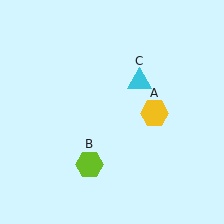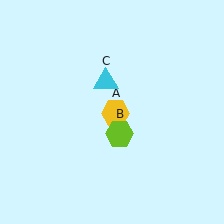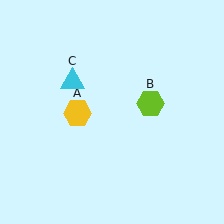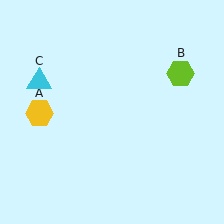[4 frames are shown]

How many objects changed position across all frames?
3 objects changed position: yellow hexagon (object A), lime hexagon (object B), cyan triangle (object C).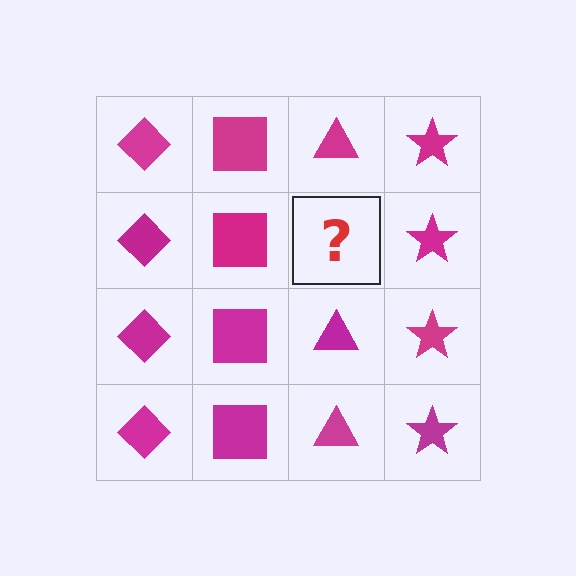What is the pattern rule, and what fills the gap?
The rule is that each column has a consistent shape. The gap should be filled with a magenta triangle.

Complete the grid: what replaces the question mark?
The question mark should be replaced with a magenta triangle.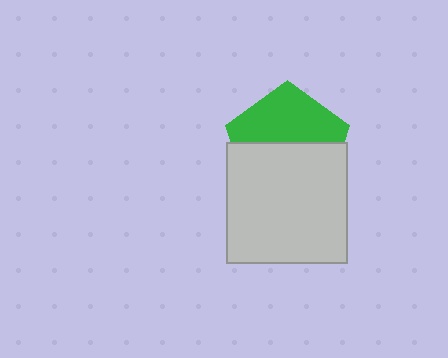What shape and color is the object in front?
The object in front is a light gray square.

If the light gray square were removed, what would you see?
You would see the complete green pentagon.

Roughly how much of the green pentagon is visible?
About half of it is visible (roughly 46%).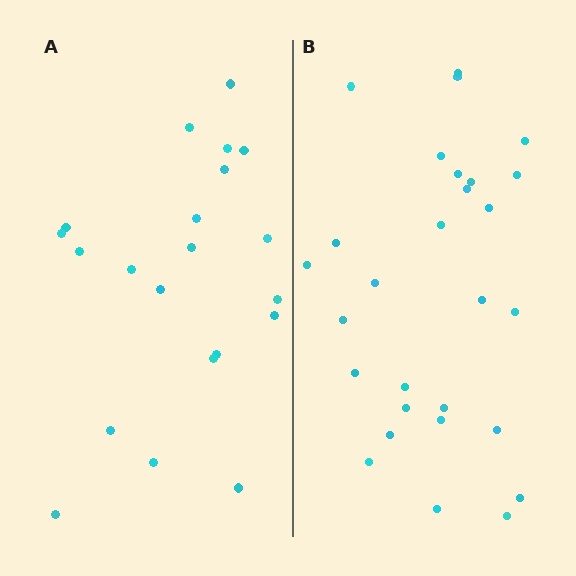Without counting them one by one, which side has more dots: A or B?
Region B (the right region) has more dots.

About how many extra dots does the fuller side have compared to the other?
Region B has roughly 8 or so more dots than region A.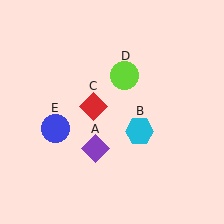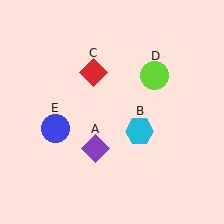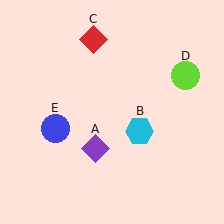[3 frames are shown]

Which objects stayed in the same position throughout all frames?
Purple diamond (object A) and cyan hexagon (object B) and blue circle (object E) remained stationary.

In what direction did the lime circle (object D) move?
The lime circle (object D) moved right.